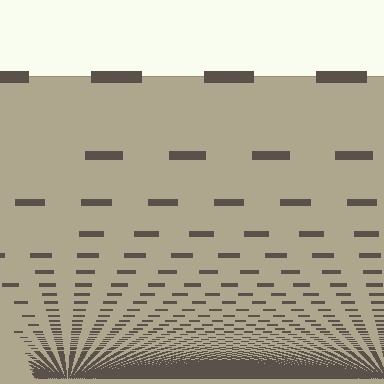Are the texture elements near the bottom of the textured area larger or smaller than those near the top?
Smaller. The gradient is inverted — elements near the bottom are smaller and denser.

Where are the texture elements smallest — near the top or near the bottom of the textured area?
Near the bottom.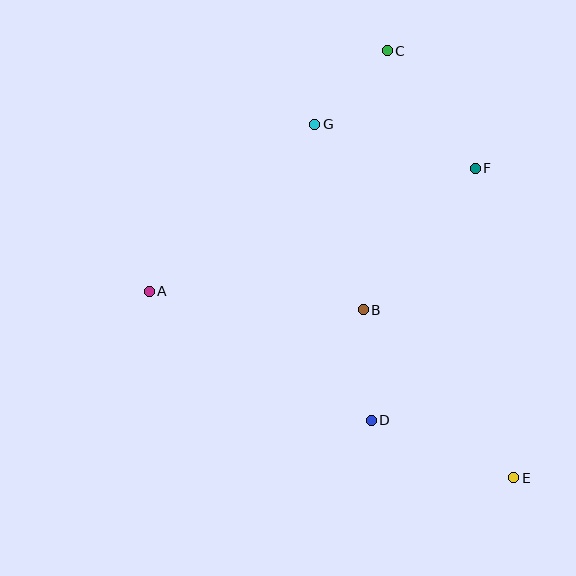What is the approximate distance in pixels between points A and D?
The distance between A and D is approximately 257 pixels.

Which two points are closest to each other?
Points C and G are closest to each other.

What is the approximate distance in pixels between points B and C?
The distance between B and C is approximately 260 pixels.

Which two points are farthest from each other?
Points C and E are farthest from each other.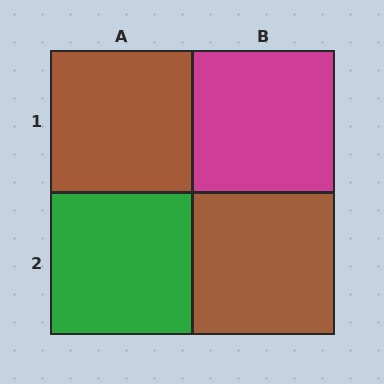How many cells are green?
1 cell is green.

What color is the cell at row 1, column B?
Magenta.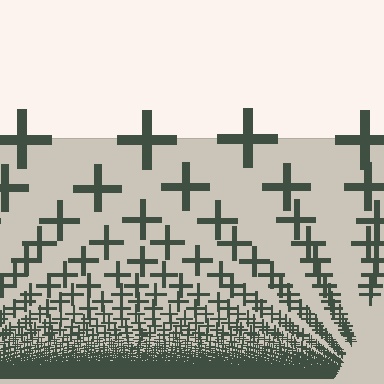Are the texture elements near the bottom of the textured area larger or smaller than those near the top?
Smaller. The gradient is inverted — elements near the bottom are smaller and denser.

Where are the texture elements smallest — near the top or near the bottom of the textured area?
Near the bottom.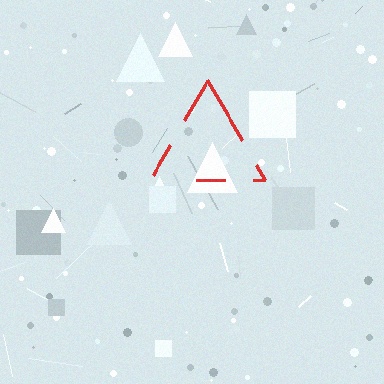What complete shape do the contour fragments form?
The contour fragments form a triangle.